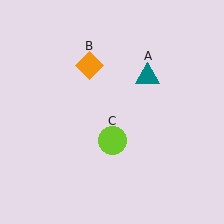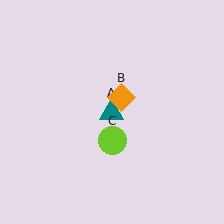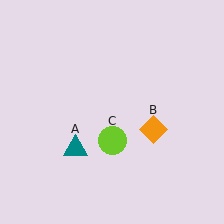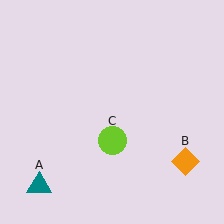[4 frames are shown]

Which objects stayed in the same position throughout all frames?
Lime circle (object C) remained stationary.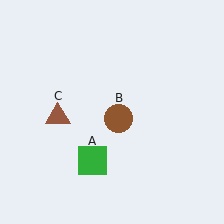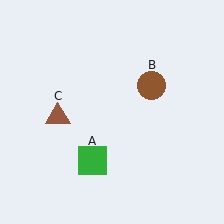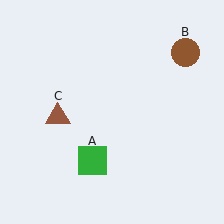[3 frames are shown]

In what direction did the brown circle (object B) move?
The brown circle (object B) moved up and to the right.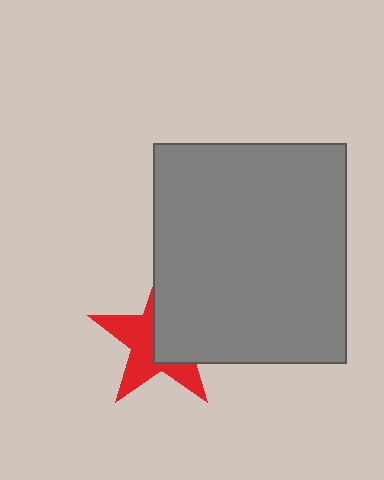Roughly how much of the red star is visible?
About half of it is visible (roughly 52%).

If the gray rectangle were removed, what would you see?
You would see the complete red star.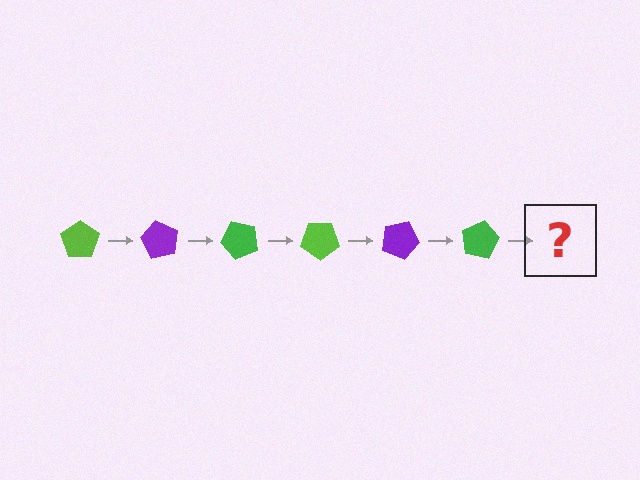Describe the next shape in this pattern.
It should be a lime pentagon, rotated 360 degrees from the start.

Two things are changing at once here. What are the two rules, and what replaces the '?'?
The two rules are that it rotates 60 degrees each step and the color cycles through lime, purple, and green. The '?' should be a lime pentagon, rotated 360 degrees from the start.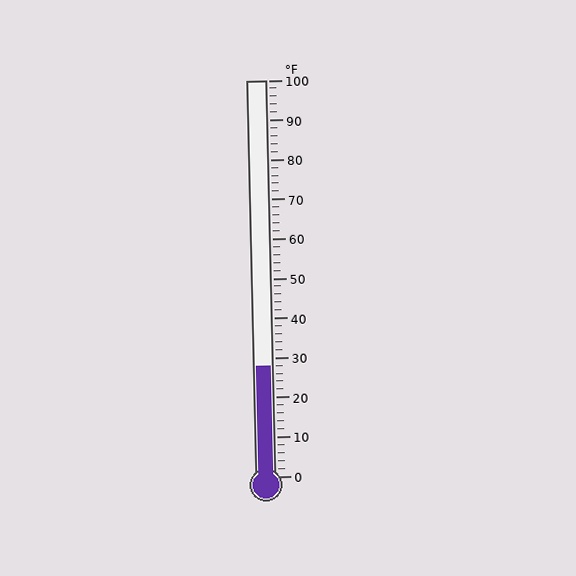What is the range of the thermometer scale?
The thermometer scale ranges from 0°F to 100°F.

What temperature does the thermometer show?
The thermometer shows approximately 28°F.